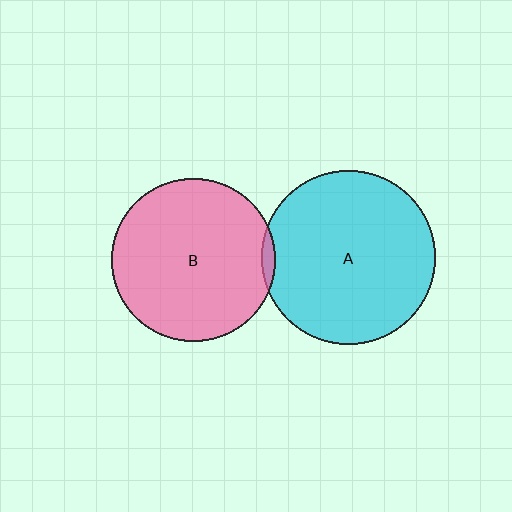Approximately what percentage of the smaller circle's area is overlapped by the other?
Approximately 5%.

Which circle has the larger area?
Circle A (cyan).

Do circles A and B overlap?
Yes.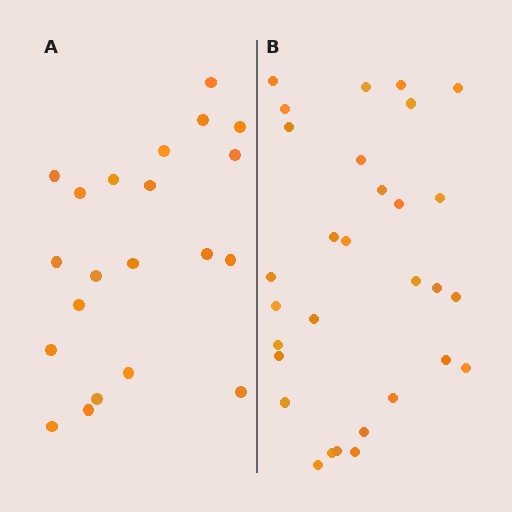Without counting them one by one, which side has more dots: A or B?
Region B (the right region) has more dots.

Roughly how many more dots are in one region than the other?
Region B has roughly 8 or so more dots than region A.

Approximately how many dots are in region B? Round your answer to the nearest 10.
About 30 dots.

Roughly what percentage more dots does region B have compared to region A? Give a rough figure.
About 45% more.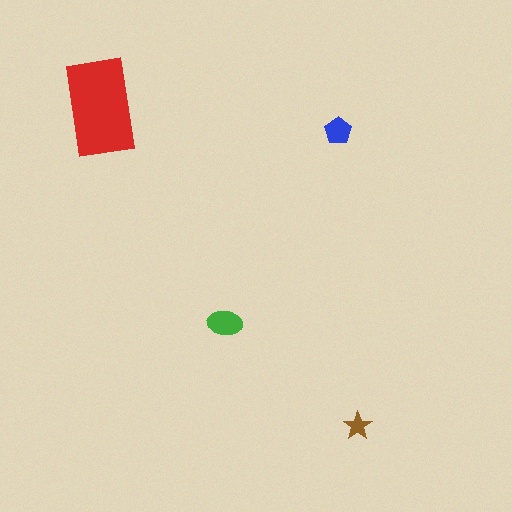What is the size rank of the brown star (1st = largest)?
4th.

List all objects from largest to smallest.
The red rectangle, the green ellipse, the blue pentagon, the brown star.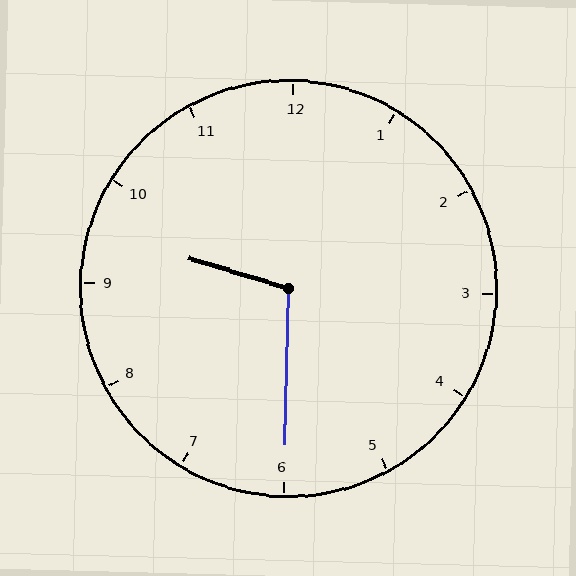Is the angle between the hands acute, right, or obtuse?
It is obtuse.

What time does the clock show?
9:30.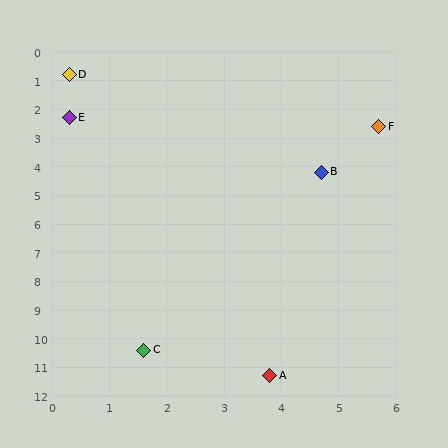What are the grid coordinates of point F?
Point F is at approximately (5.7, 2.6).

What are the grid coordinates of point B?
Point B is at approximately (4.7, 4.2).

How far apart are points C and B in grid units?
Points C and B are about 6.9 grid units apart.